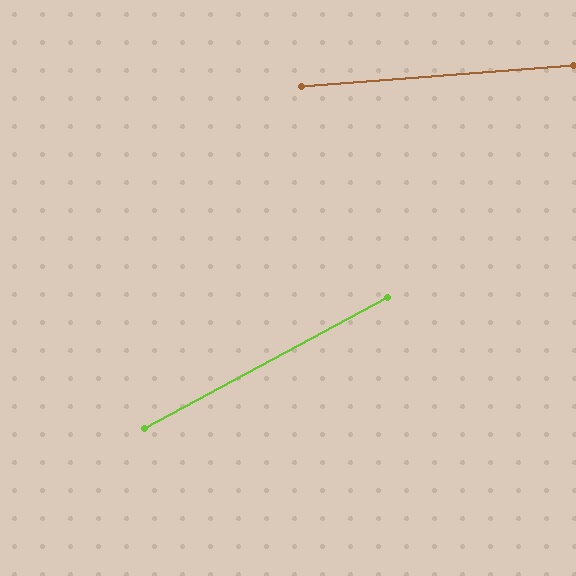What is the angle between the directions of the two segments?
Approximately 24 degrees.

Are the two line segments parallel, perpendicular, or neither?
Neither parallel nor perpendicular — they differ by about 24°.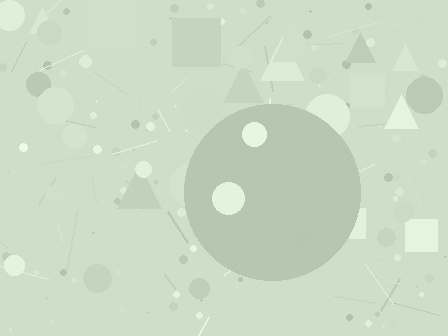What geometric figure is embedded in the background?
A circle is embedded in the background.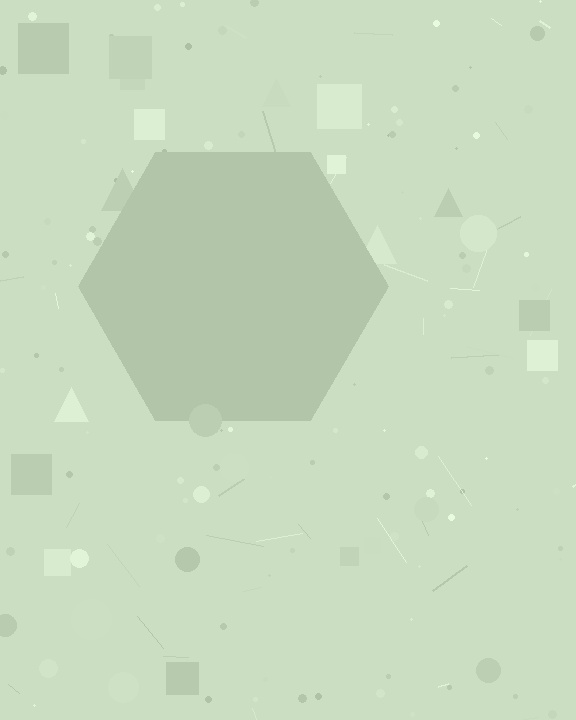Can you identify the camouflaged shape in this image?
The camouflaged shape is a hexagon.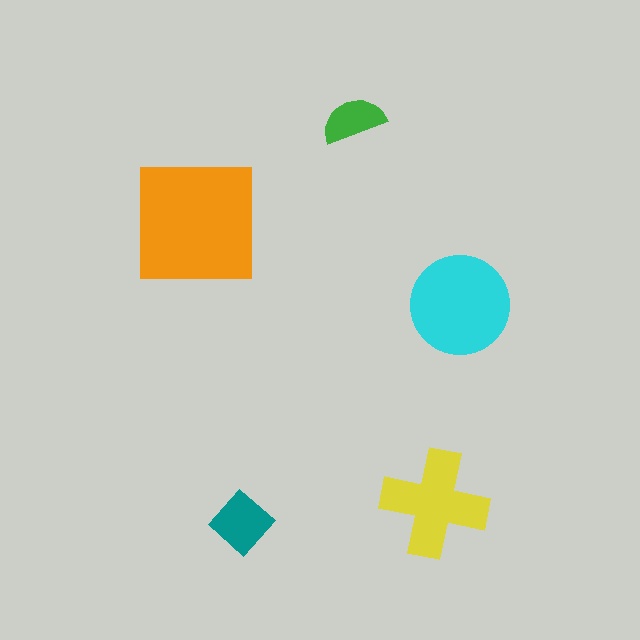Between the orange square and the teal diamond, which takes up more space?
The orange square.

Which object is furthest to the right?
The cyan circle is rightmost.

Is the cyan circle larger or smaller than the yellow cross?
Larger.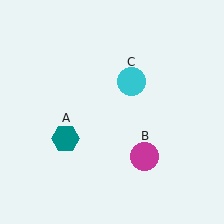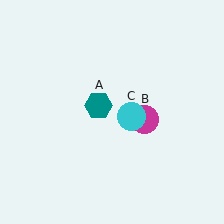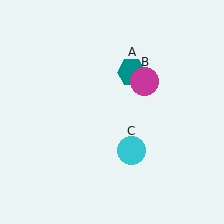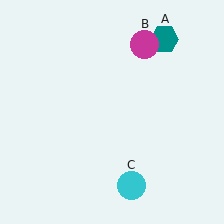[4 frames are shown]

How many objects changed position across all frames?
3 objects changed position: teal hexagon (object A), magenta circle (object B), cyan circle (object C).